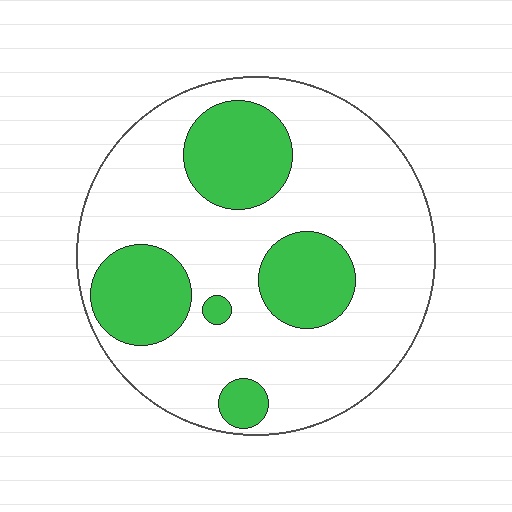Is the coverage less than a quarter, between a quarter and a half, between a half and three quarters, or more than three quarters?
Between a quarter and a half.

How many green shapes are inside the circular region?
5.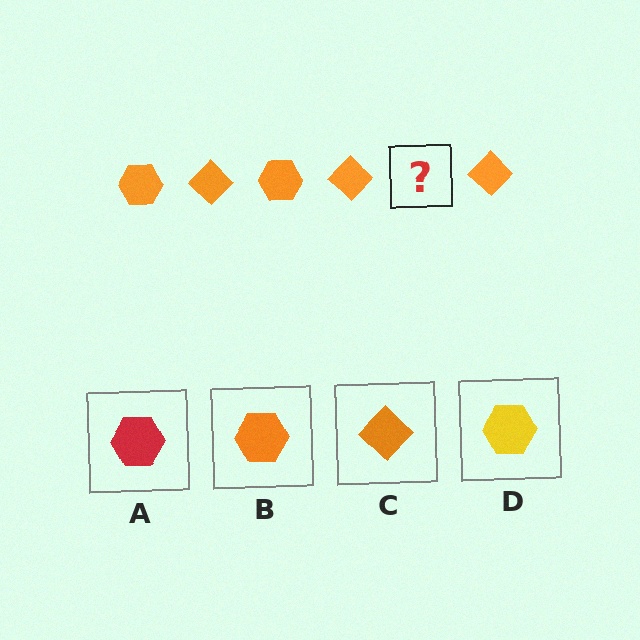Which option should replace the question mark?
Option B.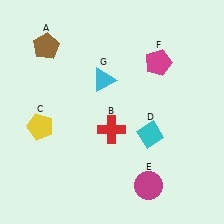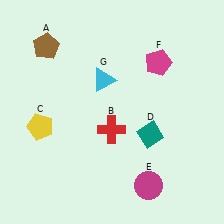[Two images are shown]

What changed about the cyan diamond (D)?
In Image 1, D is cyan. In Image 2, it changed to teal.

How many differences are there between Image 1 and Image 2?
There is 1 difference between the two images.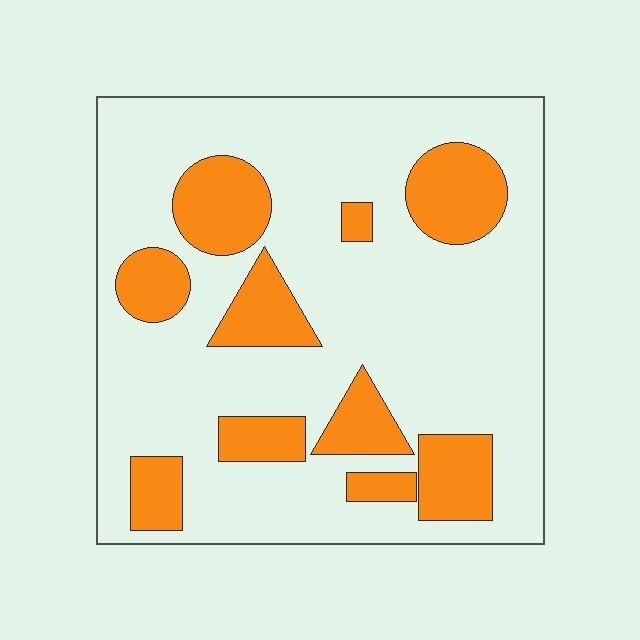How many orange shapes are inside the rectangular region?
10.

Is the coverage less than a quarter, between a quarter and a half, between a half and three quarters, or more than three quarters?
Less than a quarter.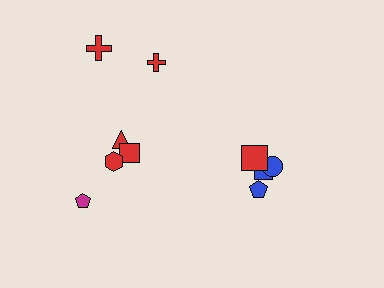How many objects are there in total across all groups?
There are 10 objects.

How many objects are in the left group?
There are 6 objects.